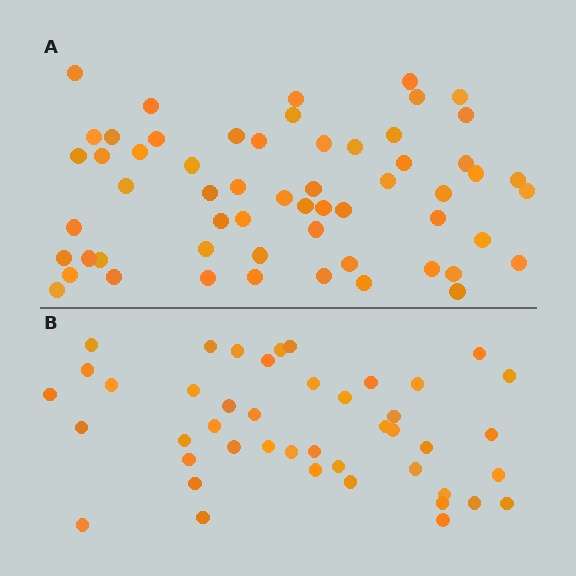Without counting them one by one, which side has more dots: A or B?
Region A (the top region) has more dots.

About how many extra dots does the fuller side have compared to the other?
Region A has approximately 15 more dots than region B.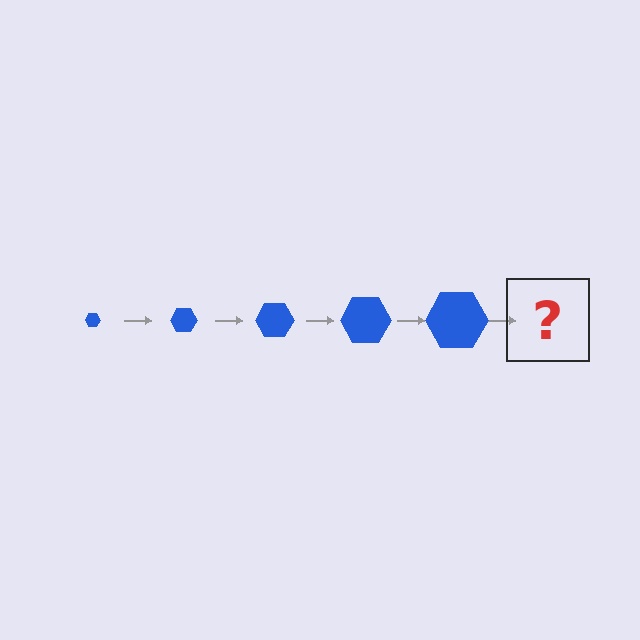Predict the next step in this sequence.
The next step is a blue hexagon, larger than the previous one.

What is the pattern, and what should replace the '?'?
The pattern is that the hexagon gets progressively larger each step. The '?' should be a blue hexagon, larger than the previous one.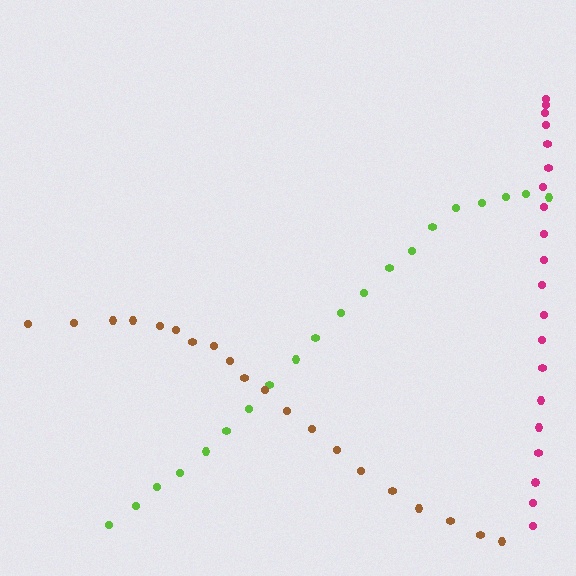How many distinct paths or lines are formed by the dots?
There are 3 distinct paths.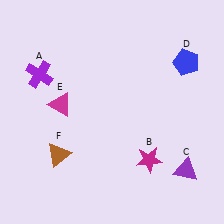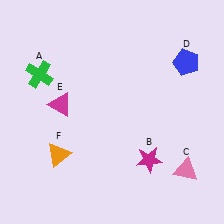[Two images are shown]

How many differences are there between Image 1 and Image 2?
There are 3 differences between the two images.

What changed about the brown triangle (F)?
In Image 1, F is brown. In Image 2, it changed to orange.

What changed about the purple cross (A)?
In Image 1, A is purple. In Image 2, it changed to green.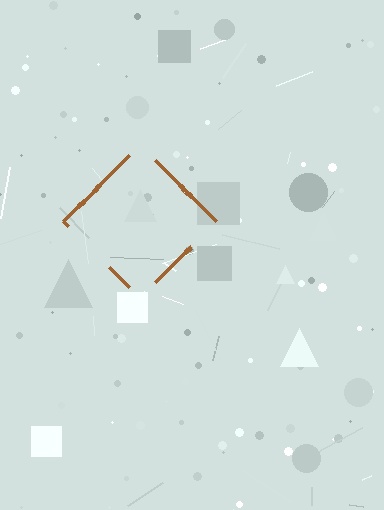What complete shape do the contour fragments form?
The contour fragments form a diamond.